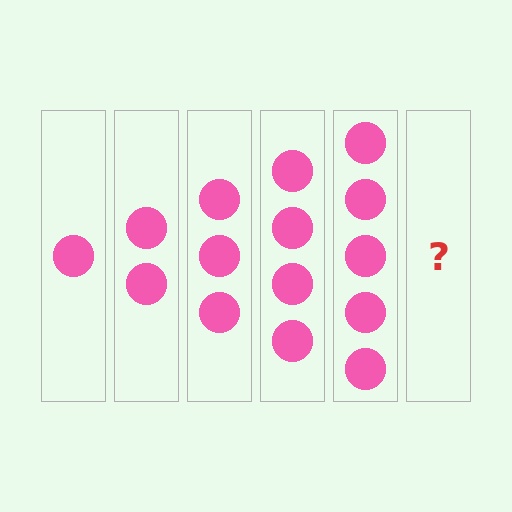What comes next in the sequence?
The next element should be 6 circles.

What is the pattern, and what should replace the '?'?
The pattern is that each step adds one more circle. The '?' should be 6 circles.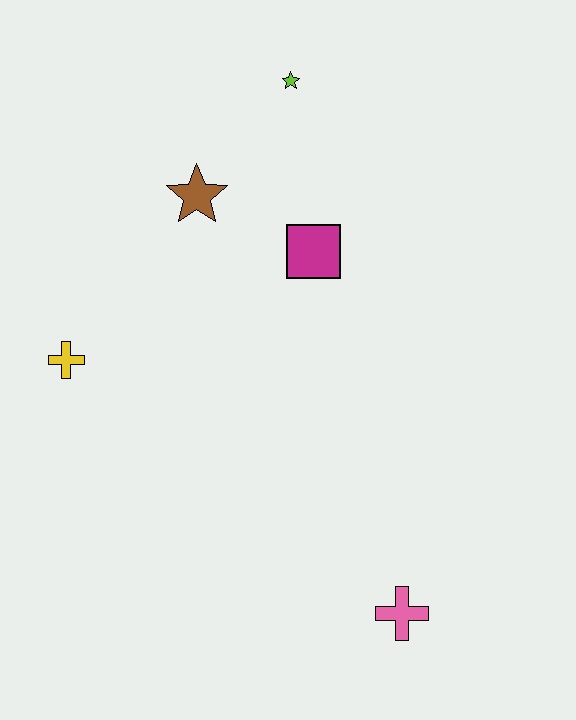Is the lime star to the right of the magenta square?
No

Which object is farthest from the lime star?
The pink cross is farthest from the lime star.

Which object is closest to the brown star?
The magenta square is closest to the brown star.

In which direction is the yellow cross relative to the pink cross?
The yellow cross is to the left of the pink cross.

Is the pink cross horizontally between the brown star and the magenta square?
No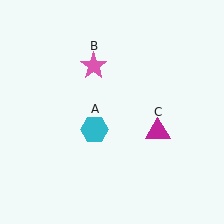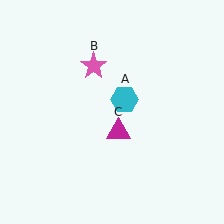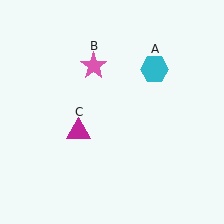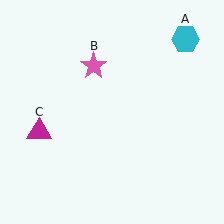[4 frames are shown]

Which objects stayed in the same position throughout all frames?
Pink star (object B) remained stationary.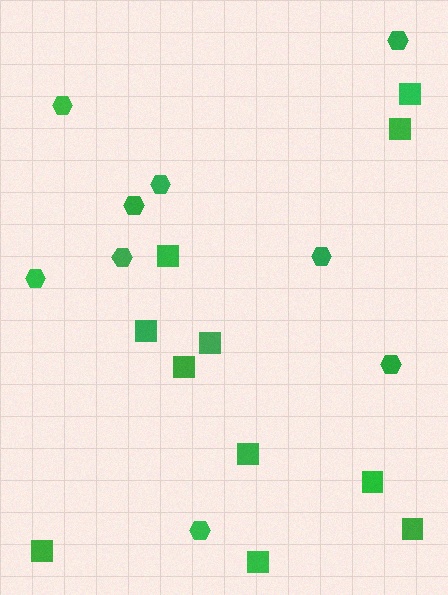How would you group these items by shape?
There are 2 groups: one group of hexagons (9) and one group of squares (11).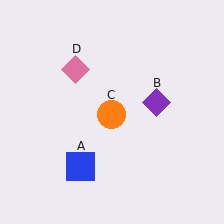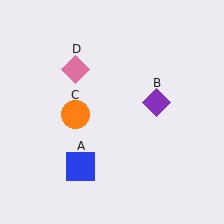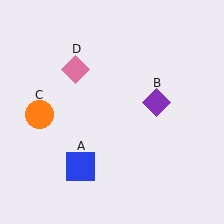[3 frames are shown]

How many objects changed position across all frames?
1 object changed position: orange circle (object C).